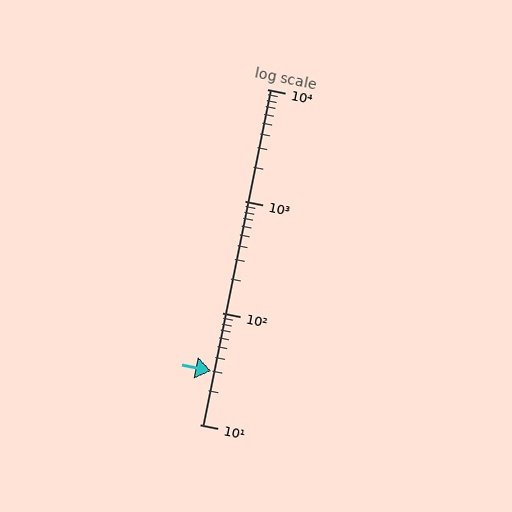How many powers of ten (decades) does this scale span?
The scale spans 3 decades, from 10 to 10000.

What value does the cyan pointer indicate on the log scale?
The pointer indicates approximately 30.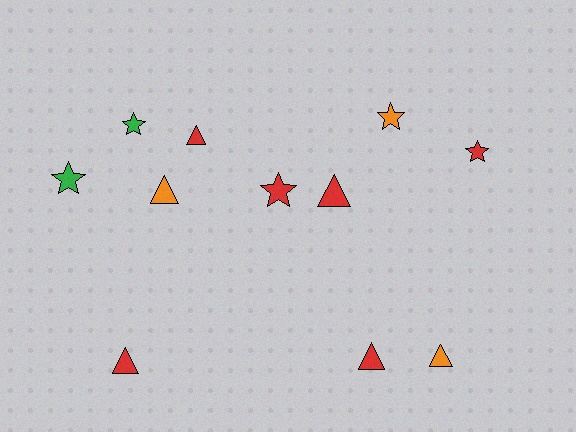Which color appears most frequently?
Red, with 6 objects.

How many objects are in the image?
There are 11 objects.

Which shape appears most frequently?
Triangle, with 6 objects.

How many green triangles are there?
There are no green triangles.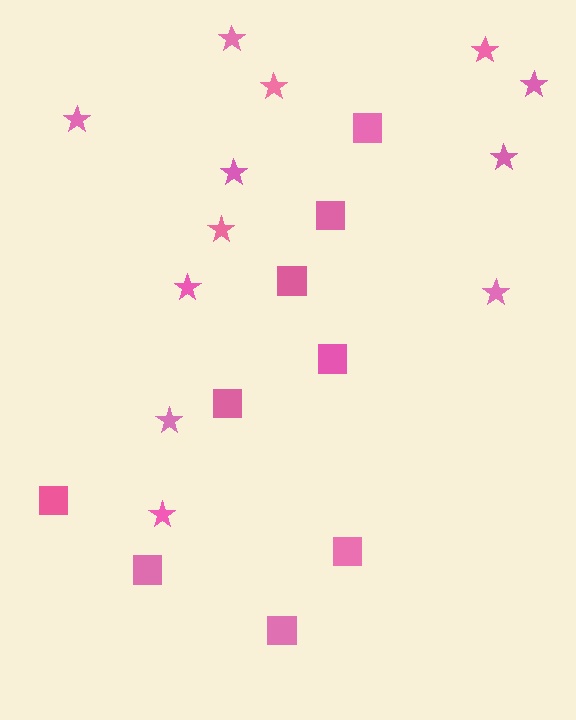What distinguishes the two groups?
There are 2 groups: one group of stars (12) and one group of squares (9).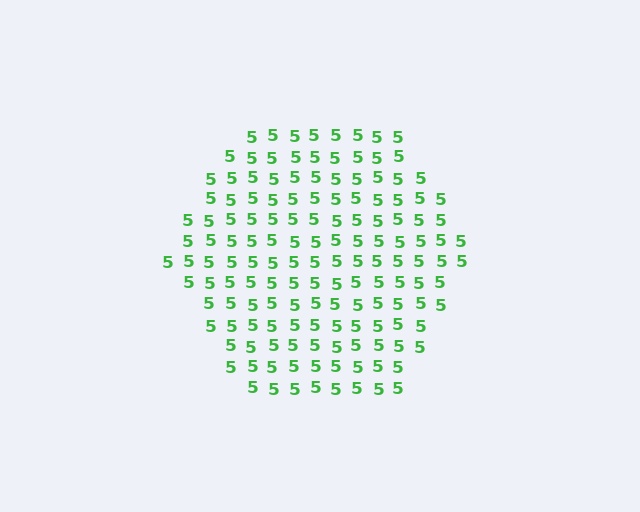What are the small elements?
The small elements are digit 5's.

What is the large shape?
The large shape is a hexagon.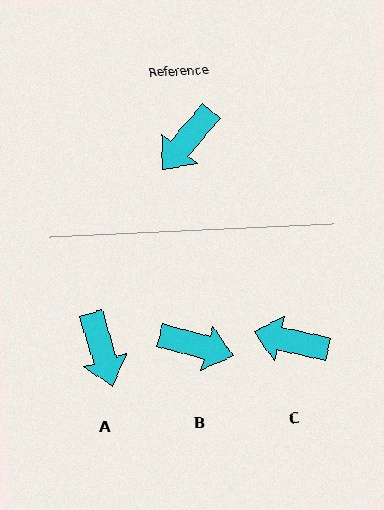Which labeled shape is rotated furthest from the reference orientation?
B, about 114 degrees away.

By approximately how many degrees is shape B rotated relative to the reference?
Approximately 114 degrees counter-clockwise.